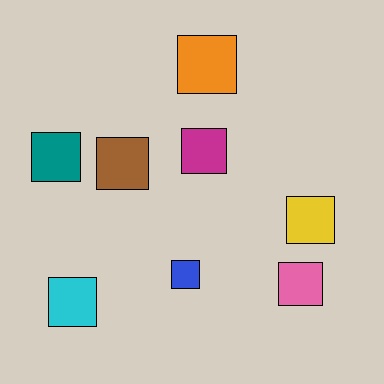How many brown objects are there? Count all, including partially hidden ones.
There is 1 brown object.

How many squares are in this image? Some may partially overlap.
There are 8 squares.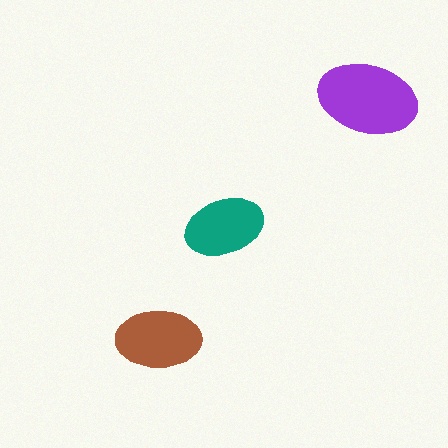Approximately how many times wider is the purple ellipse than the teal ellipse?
About 1.5 times wider.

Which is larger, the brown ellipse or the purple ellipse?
The purple one.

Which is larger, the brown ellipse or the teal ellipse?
The brown one.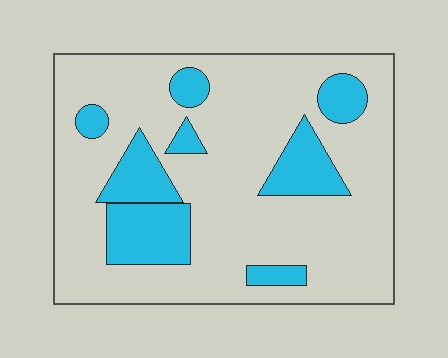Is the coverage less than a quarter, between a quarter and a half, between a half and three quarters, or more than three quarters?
Less than a quarter.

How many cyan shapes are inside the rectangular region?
8.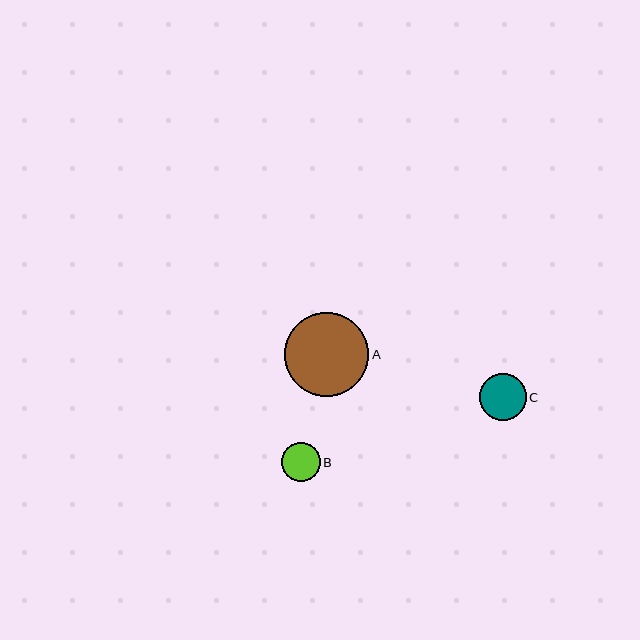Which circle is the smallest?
Circle B is the smallest with a size of approximately 39 pixels.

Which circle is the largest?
Circle A is the largest with a size of approximately 84 pixels.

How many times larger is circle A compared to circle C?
Circle A is approximately 1.8 times the size of circle C.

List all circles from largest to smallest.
From largest to smallest: A, C, B.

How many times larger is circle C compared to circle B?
Circle C is approximately 1.2 times the size of circle B.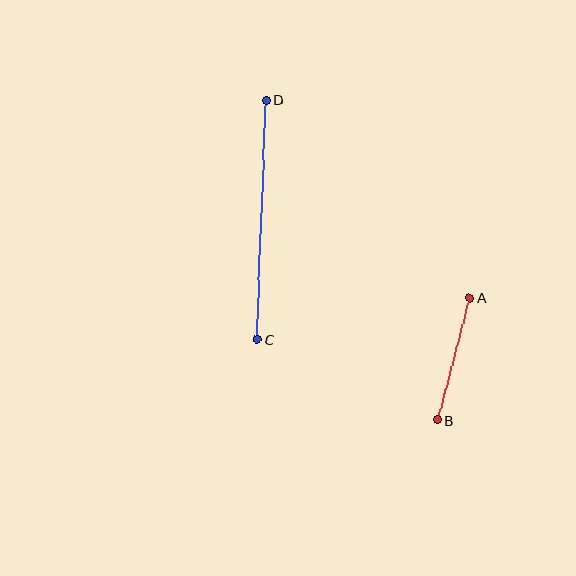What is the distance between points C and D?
The distance is approximately 239 pixels.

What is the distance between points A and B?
The distance is approximately 127 pixels.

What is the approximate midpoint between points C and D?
The midpoint is at approximately (262, 220) pixels.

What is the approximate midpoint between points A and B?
The midpoint is at approximately (453, 359) pixels.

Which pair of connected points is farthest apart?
Points C and D are farthest apart.